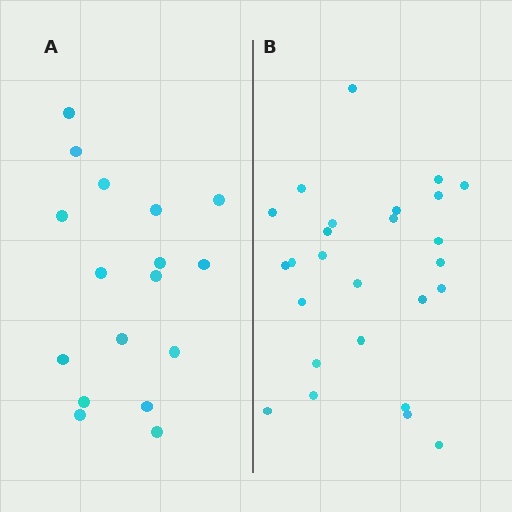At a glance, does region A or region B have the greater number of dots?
Region B (the right region) has more dots.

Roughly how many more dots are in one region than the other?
Region B has roughly 8 or so more dots than region A.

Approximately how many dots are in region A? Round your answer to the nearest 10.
About 20 dots. (The exact count is 17, which rounds to 20.)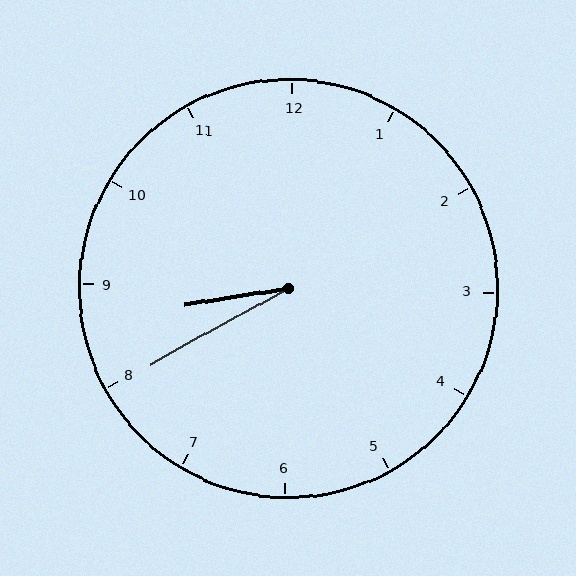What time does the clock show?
8:40.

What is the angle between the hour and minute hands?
Approximately 20 degrees.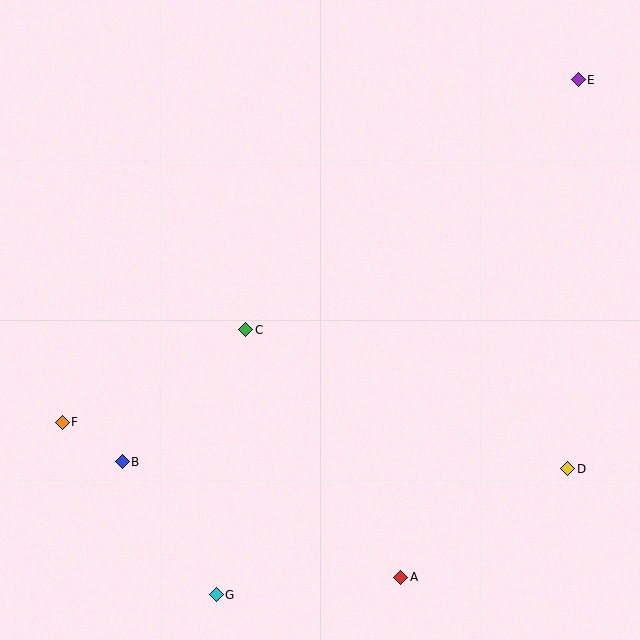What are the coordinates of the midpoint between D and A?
The midpoint between D and A is at (484, 523).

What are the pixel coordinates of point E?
Point E is at (578, 80).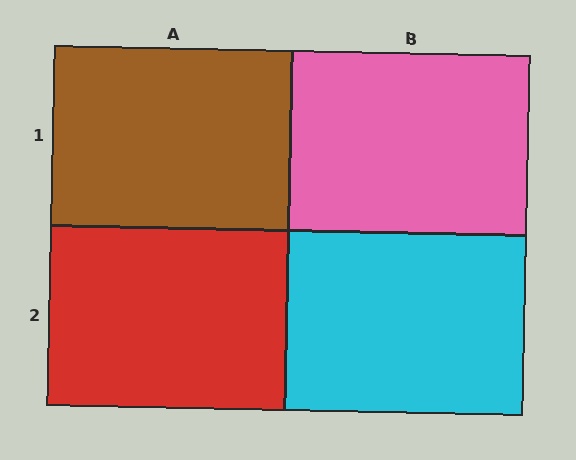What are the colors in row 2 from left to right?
Red, cyan.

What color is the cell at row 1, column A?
Brown.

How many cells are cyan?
1 cell is cyan.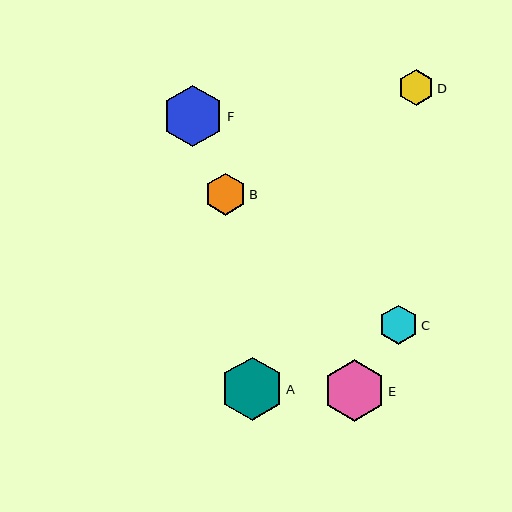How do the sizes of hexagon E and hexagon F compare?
Hexagon E and hexagon F are approximately the same size.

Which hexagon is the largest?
Hexagon A is the largest with a size of approximately 63 pixels.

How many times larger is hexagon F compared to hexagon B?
Hexagon F is approximately 1.5 times the size of hexagon B.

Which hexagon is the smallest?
Hexagon D is the smallest with a size of approximately 36 pixels.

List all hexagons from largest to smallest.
From largest to smallest: A, E, F, B, C, D.